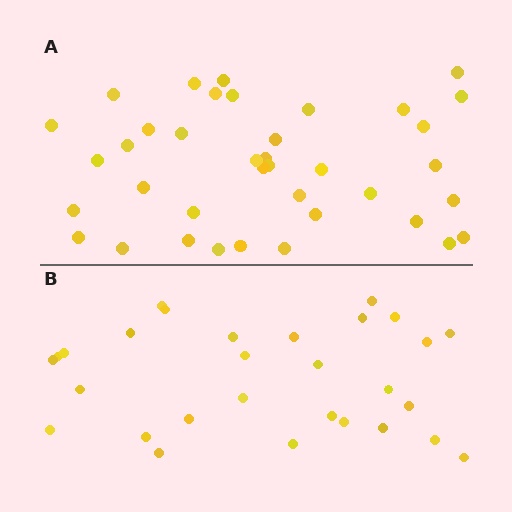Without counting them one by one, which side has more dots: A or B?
Region A (the top region) has more dots.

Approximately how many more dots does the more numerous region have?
Region A has roughly 8 or so more dots than region B.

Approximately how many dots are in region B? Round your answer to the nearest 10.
About 30 dots. (The exact count is 29, which rounds to 30.)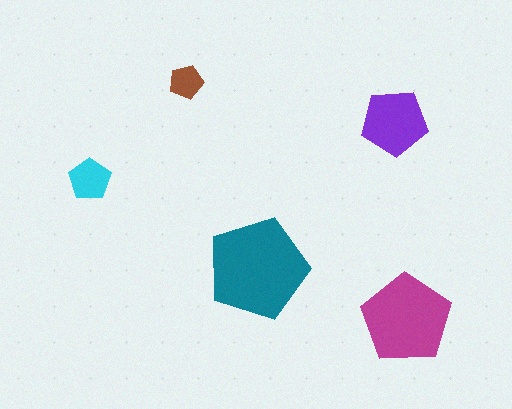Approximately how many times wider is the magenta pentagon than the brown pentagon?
About 2.5 times wider.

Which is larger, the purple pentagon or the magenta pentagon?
The magenta one.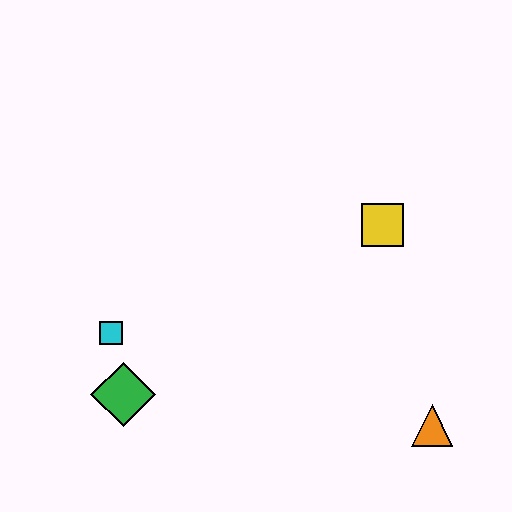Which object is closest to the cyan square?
The green diamond is closest to the cyan square.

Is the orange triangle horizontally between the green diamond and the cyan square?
No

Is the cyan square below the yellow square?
Yes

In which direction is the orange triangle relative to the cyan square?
The orange triangle is to the right of the cyan square.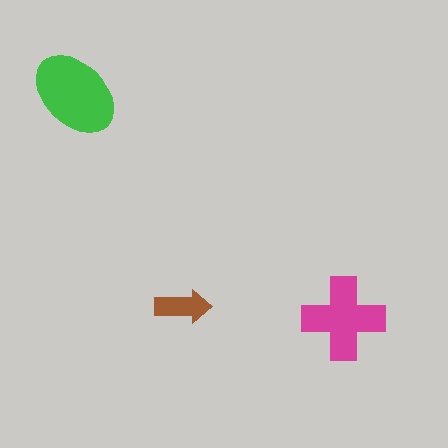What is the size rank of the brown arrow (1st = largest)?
3rd.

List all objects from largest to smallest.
The green ellipse, the magenta cross, the brown arrow.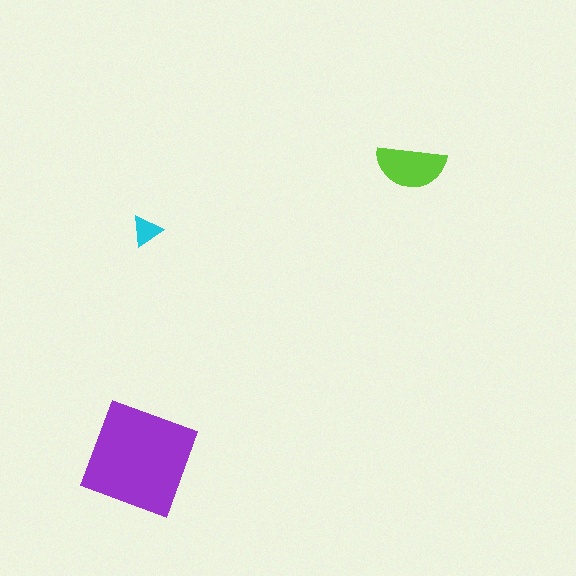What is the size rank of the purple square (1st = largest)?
1st.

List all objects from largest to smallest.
The purple square, the lime semicircle, the cyan triangle.